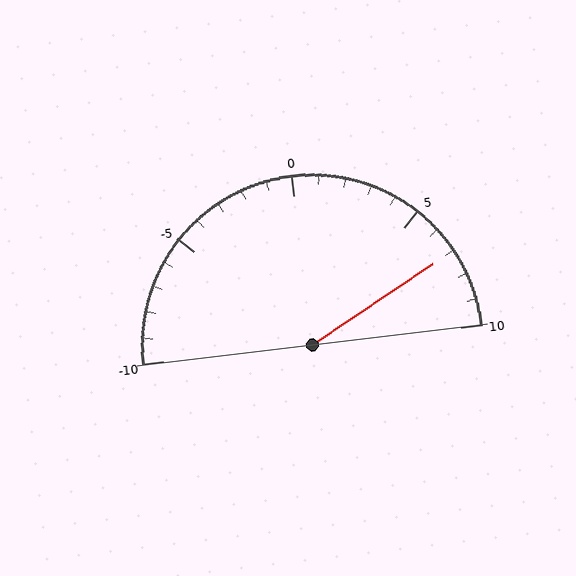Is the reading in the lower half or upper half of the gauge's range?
The reading is in the upper half of the range (-10 to 10).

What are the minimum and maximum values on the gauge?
The gauge ranges from -10 to 10.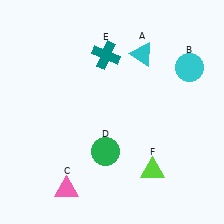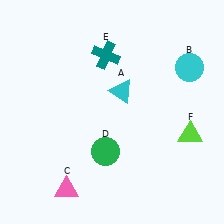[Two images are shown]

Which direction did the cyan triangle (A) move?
The cyan triangle (A) moved down.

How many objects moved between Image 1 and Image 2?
2 objects moved between the two images.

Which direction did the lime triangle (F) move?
The lime triangle (F) moved right.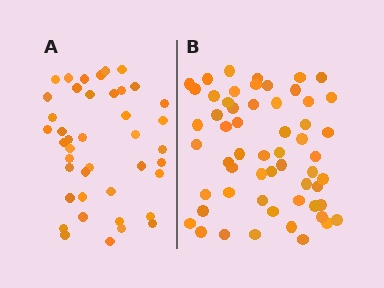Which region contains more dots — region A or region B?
Region B (the right region) has more dots.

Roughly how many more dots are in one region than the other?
Region B has approximately 15 more dots than region A.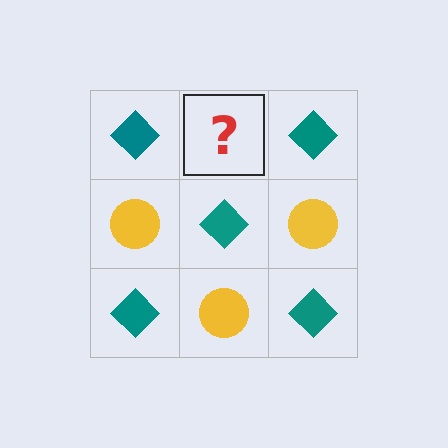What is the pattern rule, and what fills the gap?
The rule is that it alternates teal diamond and yellow circle in a checkerboard pattern. The gap should be filled with a yellow circle.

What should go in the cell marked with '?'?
The missing cell should contain a yellow circle.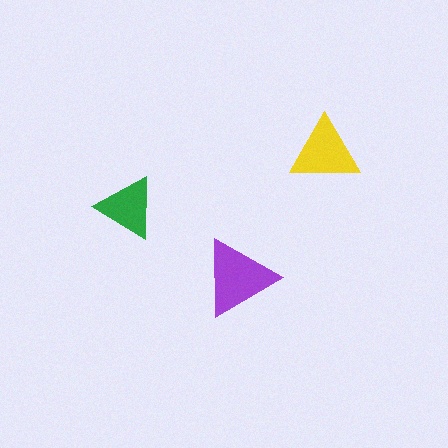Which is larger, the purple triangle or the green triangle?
The purple one.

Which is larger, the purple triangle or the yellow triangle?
The purple one.